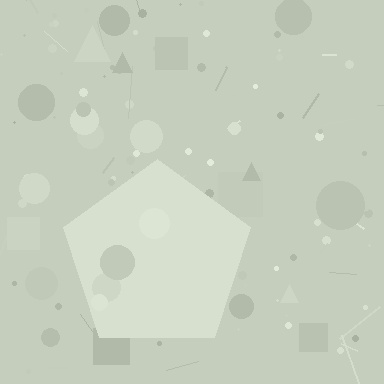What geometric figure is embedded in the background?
A pentagon is embedded in the background.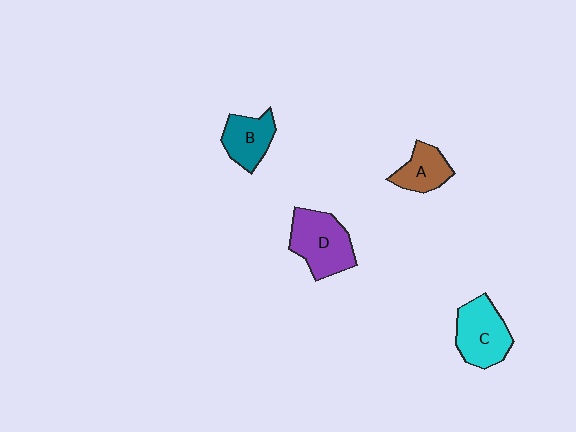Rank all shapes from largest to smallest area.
From largest to smallest: D (purple), C (cyan), B (teal), A (brown).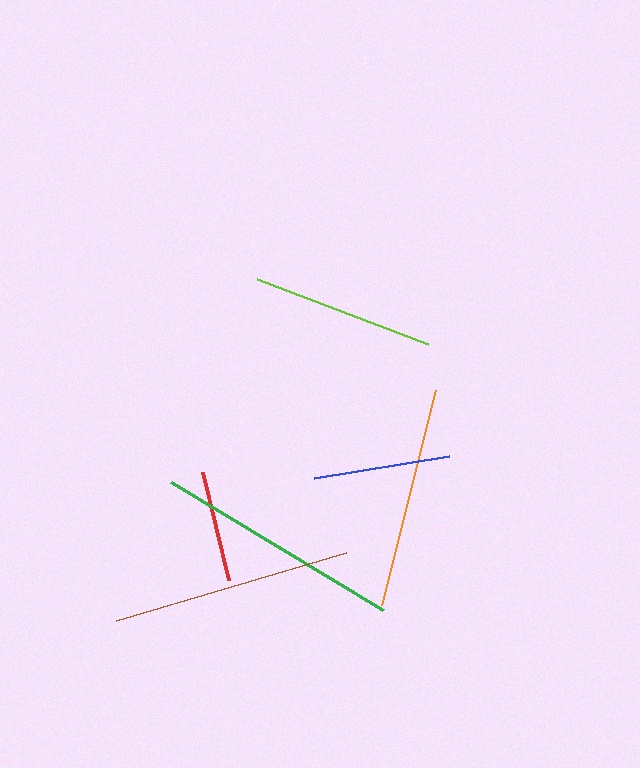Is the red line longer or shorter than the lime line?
The lime line is longer than the red line.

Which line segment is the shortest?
The red line is the shortest at approximately 111 pixels.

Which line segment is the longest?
The green line is the longest at approximately 248 pixels.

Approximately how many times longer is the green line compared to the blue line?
The green line is approximately 1.8 times the length of the blue line.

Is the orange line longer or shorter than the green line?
The green line is longer than the orange line.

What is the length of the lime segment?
The lime segment is approximately 183 pixels long.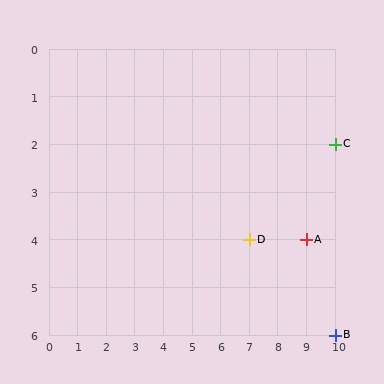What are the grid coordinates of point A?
Point A is at grid coordinates (9, 4).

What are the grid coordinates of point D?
Point D is at grid coordinates (7, 4).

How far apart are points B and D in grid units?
Points B and D are 3 columns and 2 rows apart (about 3.6 grid units diagonally).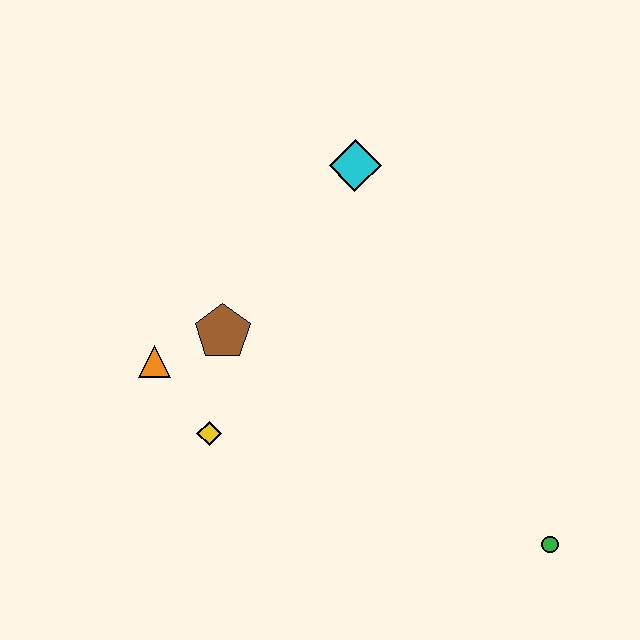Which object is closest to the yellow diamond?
The orange triangle is closest to the yellow diamond.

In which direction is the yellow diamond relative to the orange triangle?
The yellow diamond is below the orange triangle.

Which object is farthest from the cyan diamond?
The green circle is farthest from the cyan diamond.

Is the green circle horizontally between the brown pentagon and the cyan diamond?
No